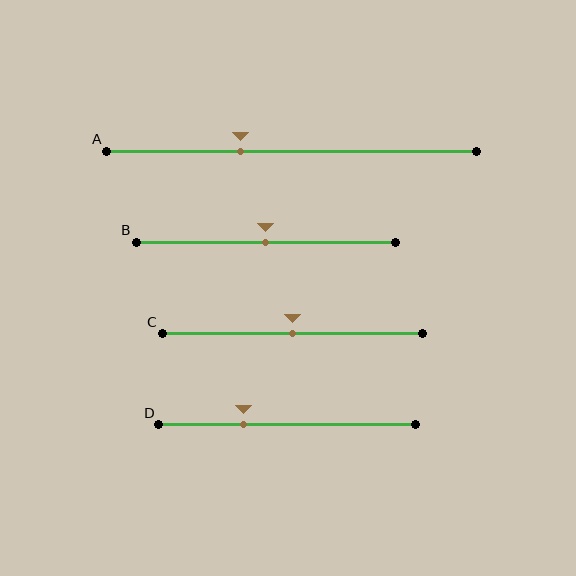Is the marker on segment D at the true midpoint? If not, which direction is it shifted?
No, the marker on segment D is shifted to the left by about 17% of the segment length.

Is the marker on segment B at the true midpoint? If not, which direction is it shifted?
Yes, the marker on segment B is at the true midpoint.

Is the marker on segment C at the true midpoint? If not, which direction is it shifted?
Yes, the marker on segment C is at the true midpoint.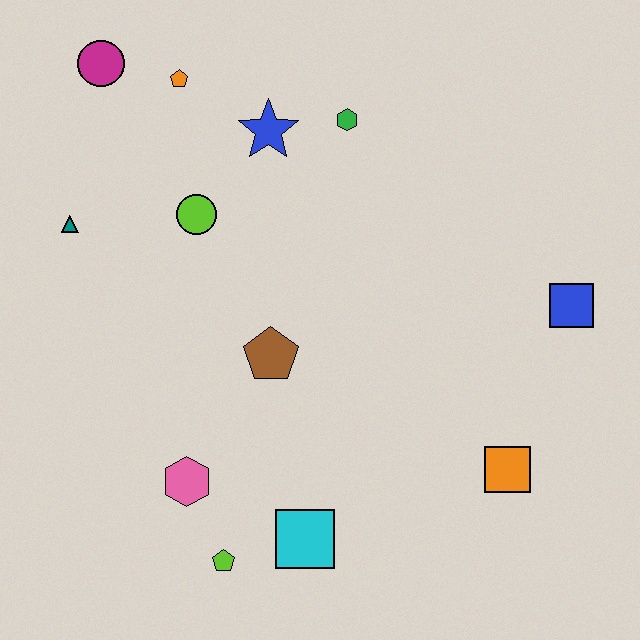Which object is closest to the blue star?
The green hexagon is closest to the blue star.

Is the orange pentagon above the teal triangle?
Yes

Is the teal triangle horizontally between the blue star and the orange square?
No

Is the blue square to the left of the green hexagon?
No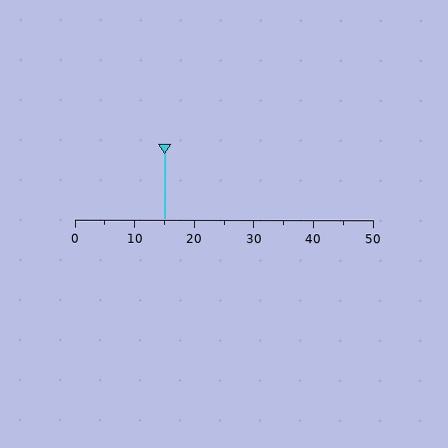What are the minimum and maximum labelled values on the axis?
The axis runs from 0 to 50.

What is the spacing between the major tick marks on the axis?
The major ticks are spaced 10 apart.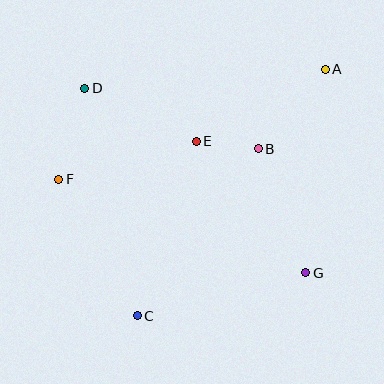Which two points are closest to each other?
Points B and E are closest to each other.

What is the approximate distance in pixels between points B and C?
The distance between B and C is approximately 206 pixels.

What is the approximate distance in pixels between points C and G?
The distance between C and G is approximately 174 pixels.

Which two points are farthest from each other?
Points A and C are farthest from each other.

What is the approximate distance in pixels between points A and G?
The distance between A and G is approximately 204 pixels.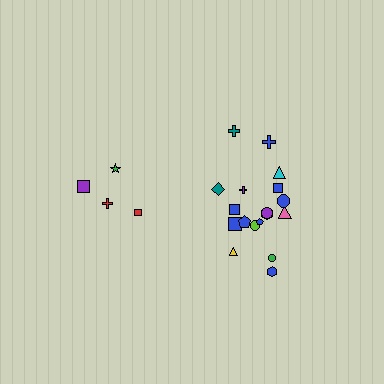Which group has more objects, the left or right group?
The right group.